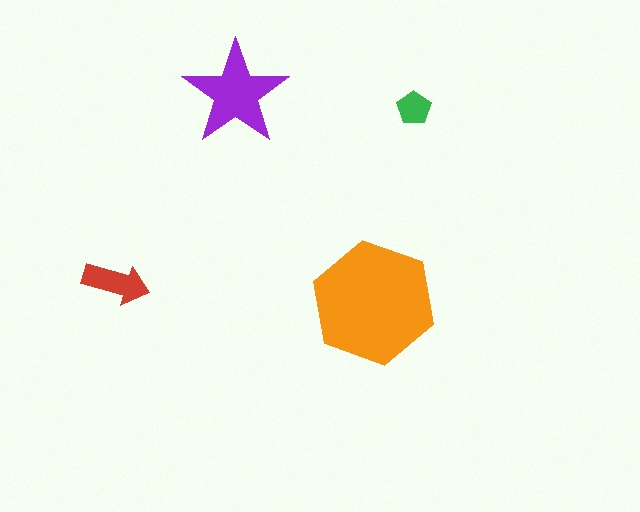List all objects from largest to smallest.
The orange hexagon, the purple star, the red arrow, the green pentagon.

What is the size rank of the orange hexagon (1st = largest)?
1st.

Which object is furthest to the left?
The red arrow is leftmost.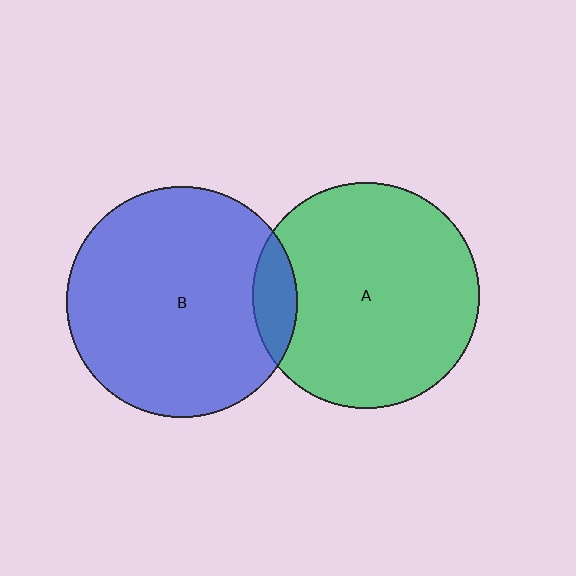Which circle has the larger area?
Circle B (blue).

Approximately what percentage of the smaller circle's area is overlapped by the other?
Approximately 10%.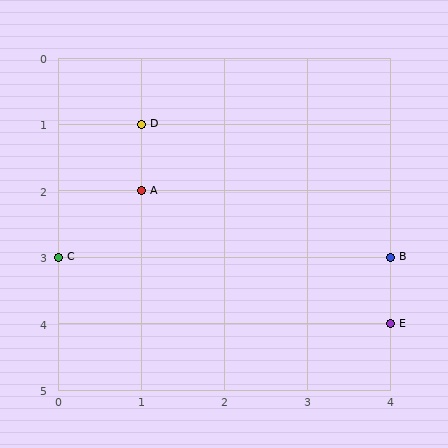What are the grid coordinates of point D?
Point D is at grid coordinates (1, 1).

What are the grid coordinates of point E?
Point E is at grid coordinates (4, 4).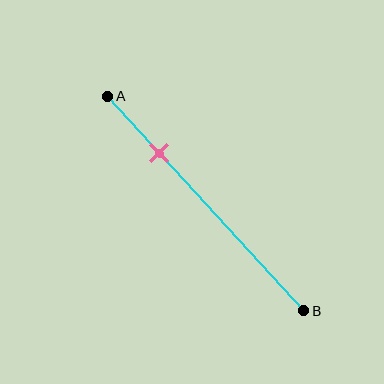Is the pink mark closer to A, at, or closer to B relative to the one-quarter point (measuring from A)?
The pink mark is approximately at the one-quarter point of segment AB.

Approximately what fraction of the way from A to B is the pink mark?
The pink mark is approximately 25% of the way from A to B.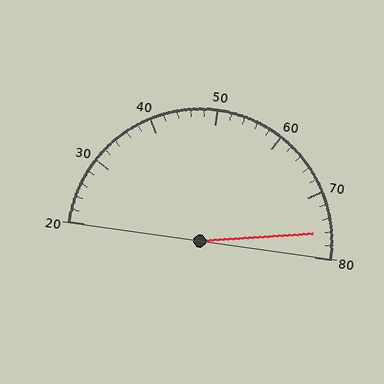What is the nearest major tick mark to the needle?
The nearest major tick mark is 80.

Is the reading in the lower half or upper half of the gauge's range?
The reading is in the upper half of the range (20 to 80).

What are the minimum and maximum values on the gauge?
The gauge ranges from 20 to 80.